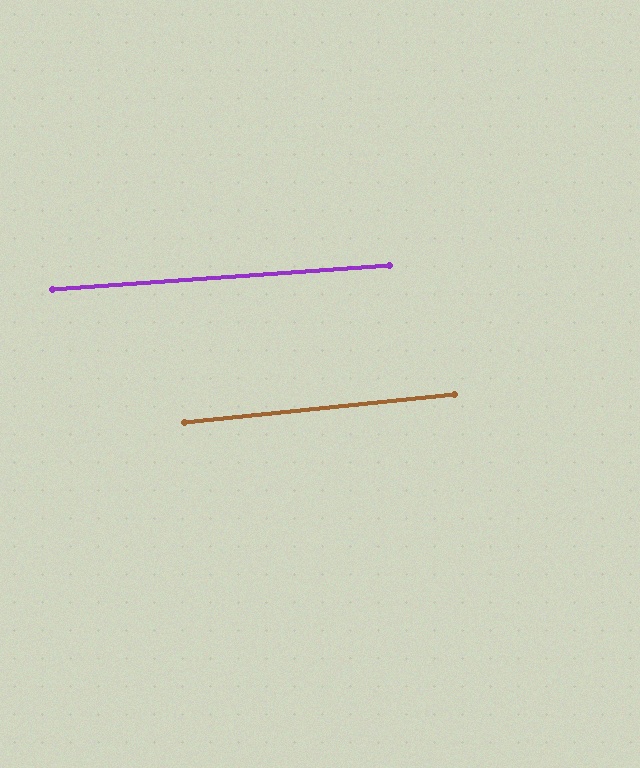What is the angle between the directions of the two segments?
Approximately 2 degrees.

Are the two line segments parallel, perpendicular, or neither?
Parallel — their directions differ by only 1.7°.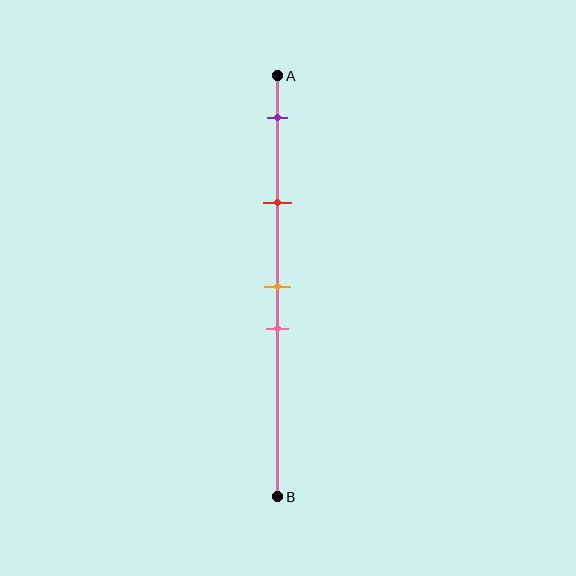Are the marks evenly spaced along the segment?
No, the marks are not evenly spaced.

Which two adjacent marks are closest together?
The orange and pink marks are the closest adjacent pair.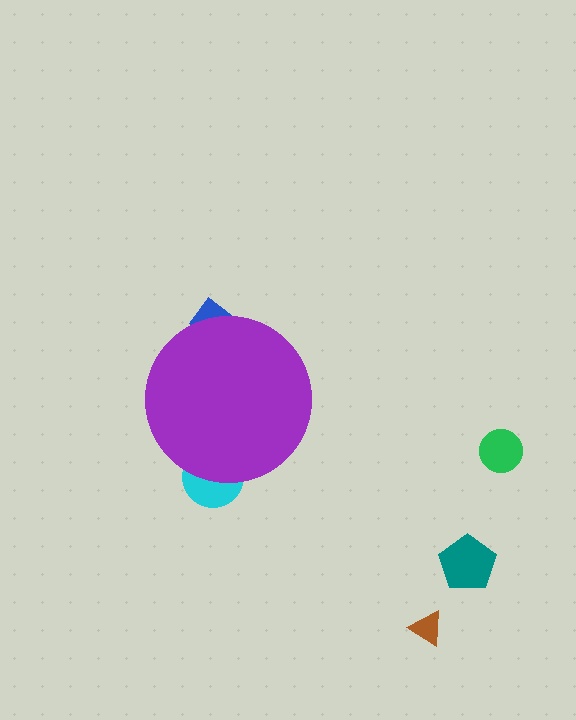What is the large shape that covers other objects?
A purple circle.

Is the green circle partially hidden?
No, the green circle is fully visible.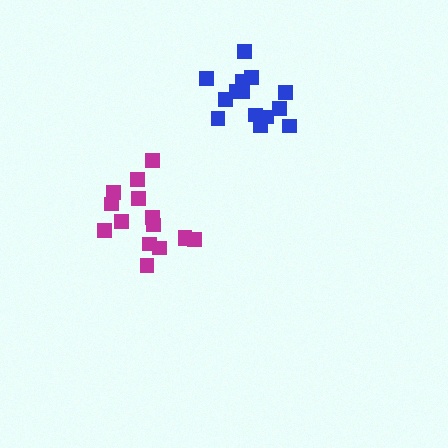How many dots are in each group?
Group 1: 15 dots, Group 2: 14 dots (29 total).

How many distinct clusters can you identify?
There are 2 distinct clusters.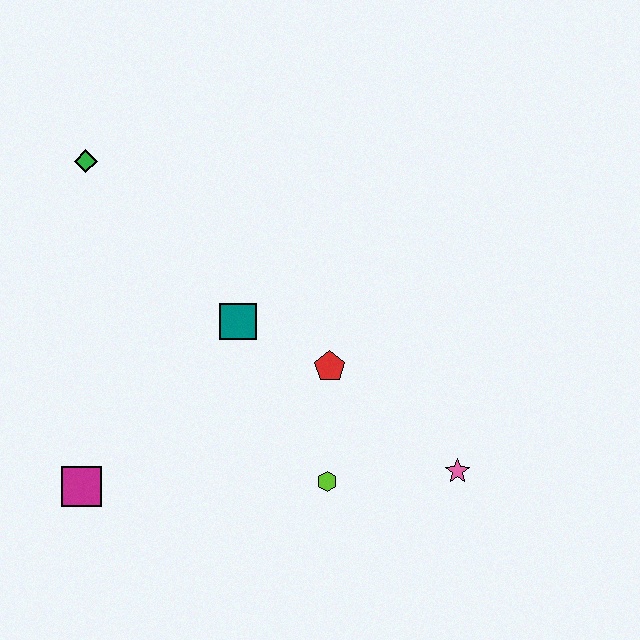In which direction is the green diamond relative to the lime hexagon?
The green diamond is above the lime hexagon.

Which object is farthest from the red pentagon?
The green diamond is farthest from the red pentagon.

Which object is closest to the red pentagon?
The teal square is closest to the red pentagon.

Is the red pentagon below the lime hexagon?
No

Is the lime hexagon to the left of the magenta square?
No